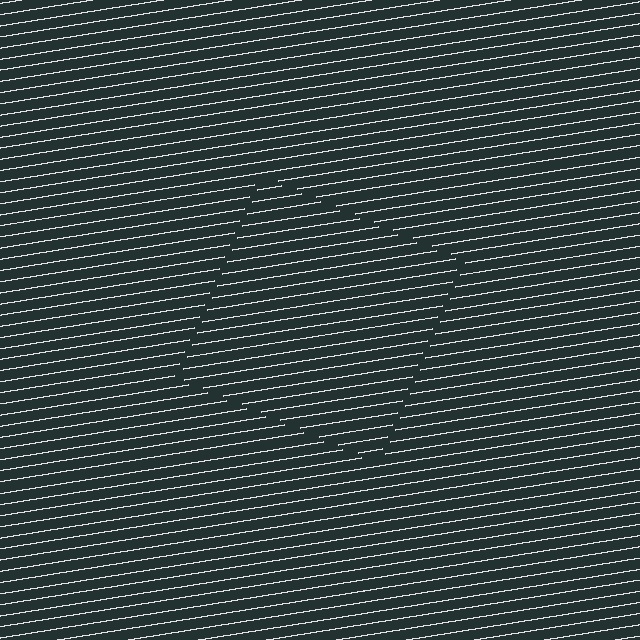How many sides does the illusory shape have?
4 sides — the line-ends trace a square.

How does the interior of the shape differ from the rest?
The interior of the shape contains the same grating, shifted by half a period — the contour is defined by the phase discontinuity where line-ends from the inner and outer gratings abut.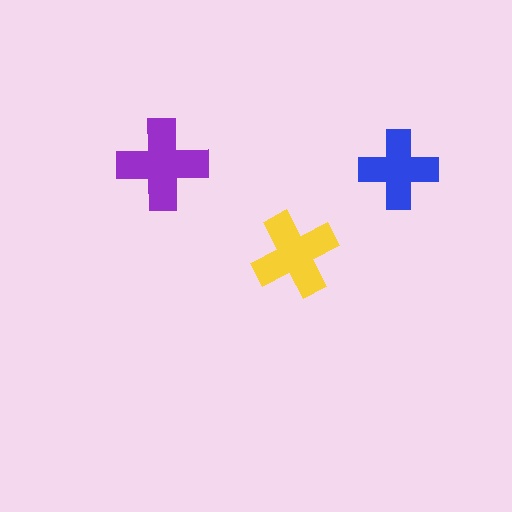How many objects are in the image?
There are 3 objects in the image.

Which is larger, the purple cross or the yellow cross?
The purple one.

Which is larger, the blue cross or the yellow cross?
The yellow one.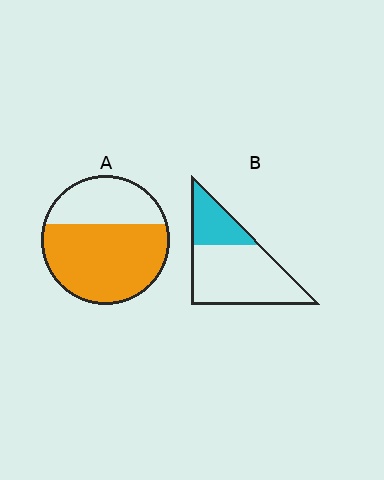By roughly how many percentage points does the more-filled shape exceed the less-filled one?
By roughly 35 percentage points (A over B).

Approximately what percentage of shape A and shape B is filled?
A is approximately 65% and B is approximately 30%.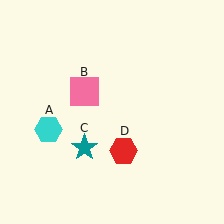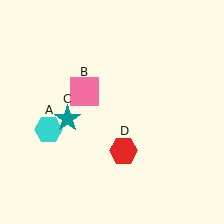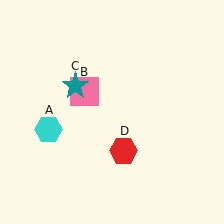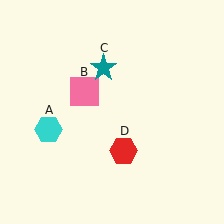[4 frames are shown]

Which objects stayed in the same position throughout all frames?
Cyan hexagon (object A) and pink square (object B) and red hexagon (object D) remained stationary.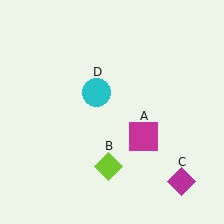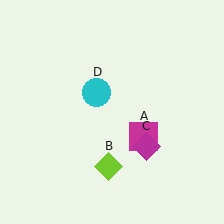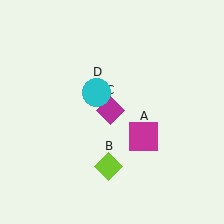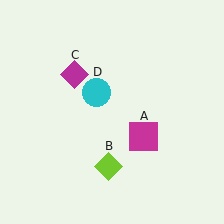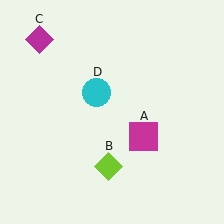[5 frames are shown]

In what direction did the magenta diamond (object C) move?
The magenta diamond (object C) moved up and to the left.